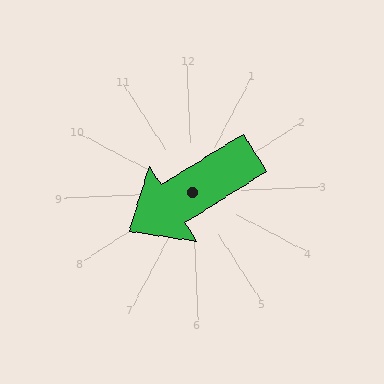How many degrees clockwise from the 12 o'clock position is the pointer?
Approximately 240 degrees.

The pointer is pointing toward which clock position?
Roughly 8 o'clock.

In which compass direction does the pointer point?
Southwest.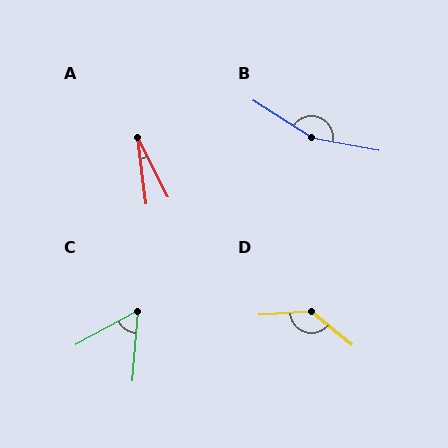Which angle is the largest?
B, at approximately 159 degrees.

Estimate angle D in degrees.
Approximately 137 degrees.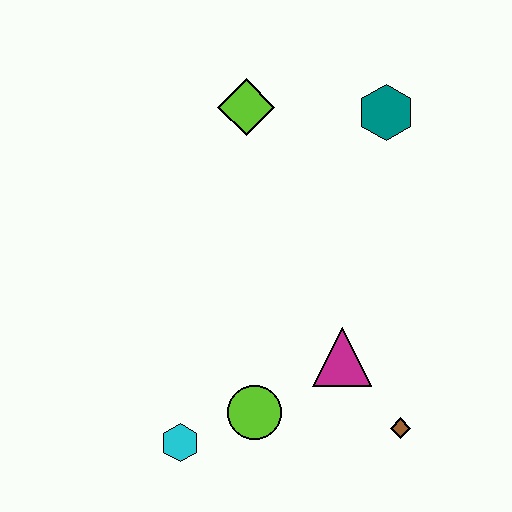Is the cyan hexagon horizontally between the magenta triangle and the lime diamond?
No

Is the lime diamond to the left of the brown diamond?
Yes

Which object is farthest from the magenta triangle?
The lime diamond is farthest from the magenta triangle.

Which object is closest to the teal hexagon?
The lime diamond is closest to the teal hexagon.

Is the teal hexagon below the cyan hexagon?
No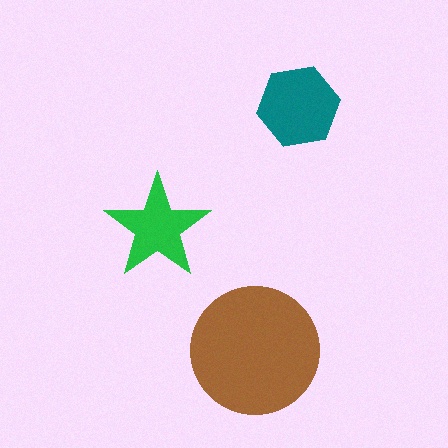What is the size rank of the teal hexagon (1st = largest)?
2nd.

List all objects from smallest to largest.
The green star, the teal hexagon, the brown circle.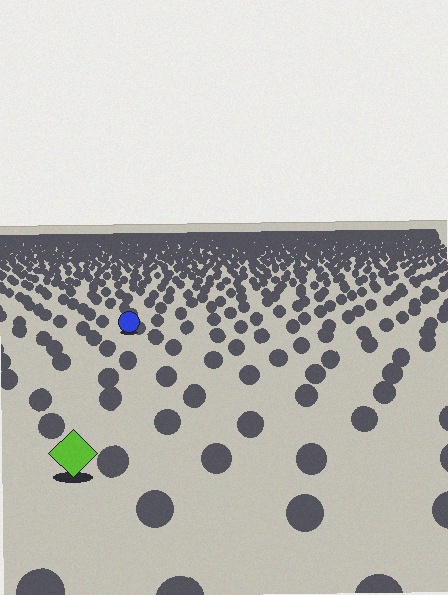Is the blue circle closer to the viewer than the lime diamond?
No. The lime diamond is closer — you can tell from the texture gradient: the ground texture is coarser near it.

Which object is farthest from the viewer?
The blue circle is farthest from the viewer. It appears smaller and the ground texture around it is denser.